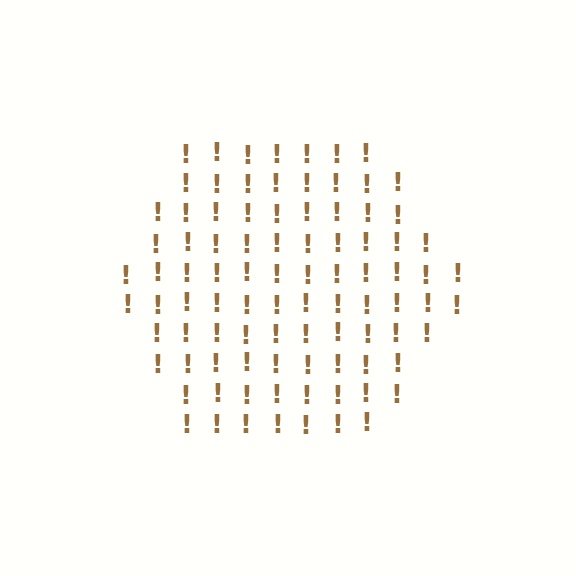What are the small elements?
The small elements are exclamation marks.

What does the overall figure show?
The overall figure shows a hexagon.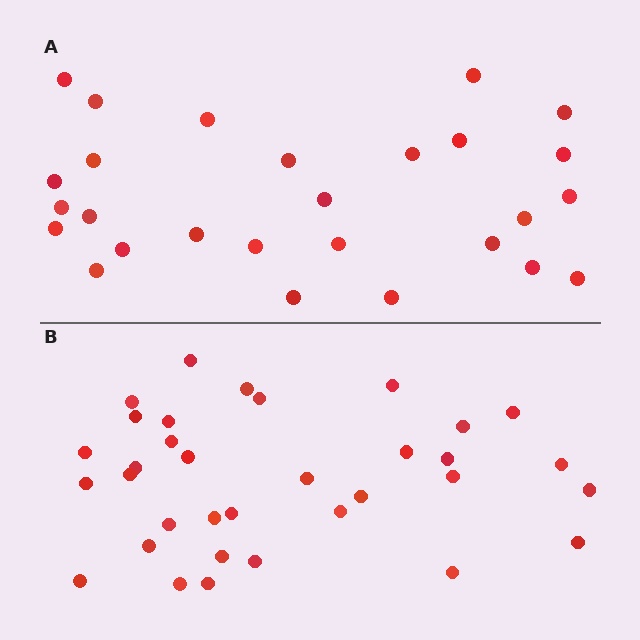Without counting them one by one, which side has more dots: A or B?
Region B (the bottom region) has more dots.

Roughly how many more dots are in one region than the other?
Region B has roughly 8 or so more dots than region A.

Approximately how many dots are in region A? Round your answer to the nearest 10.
About 30 dots. (The exact count is 27, which rounds to 30.)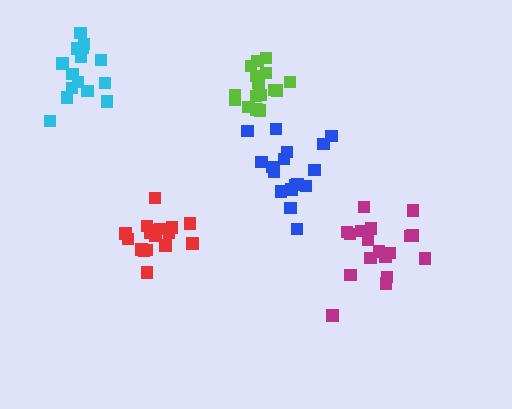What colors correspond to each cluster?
The clusters are colored: cyan, magenta, red, lime, blue.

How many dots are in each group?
Group 1: 15 dots, Group 2: 18 dots, Group 3: 17 dots, Group 4: 17 dots, Group 5: 17 dots (84 total).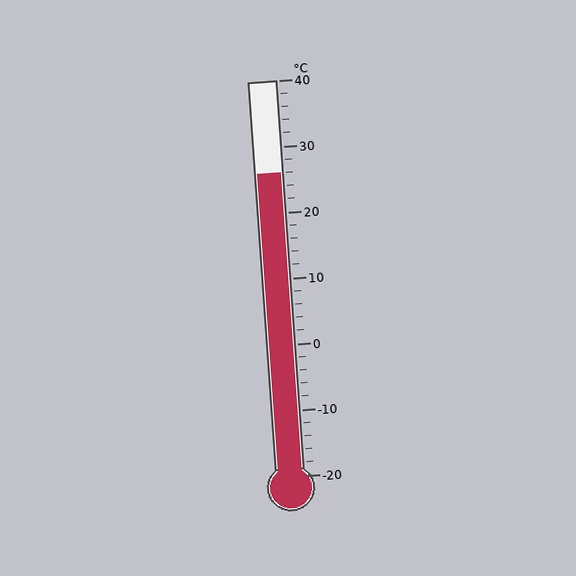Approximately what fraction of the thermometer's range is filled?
The thermometer is filled to approximately 75% of its range.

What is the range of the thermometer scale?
The thermometer scale ranges from -20°C to 40°C.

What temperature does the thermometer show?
The thermometer shows approximately 26°C.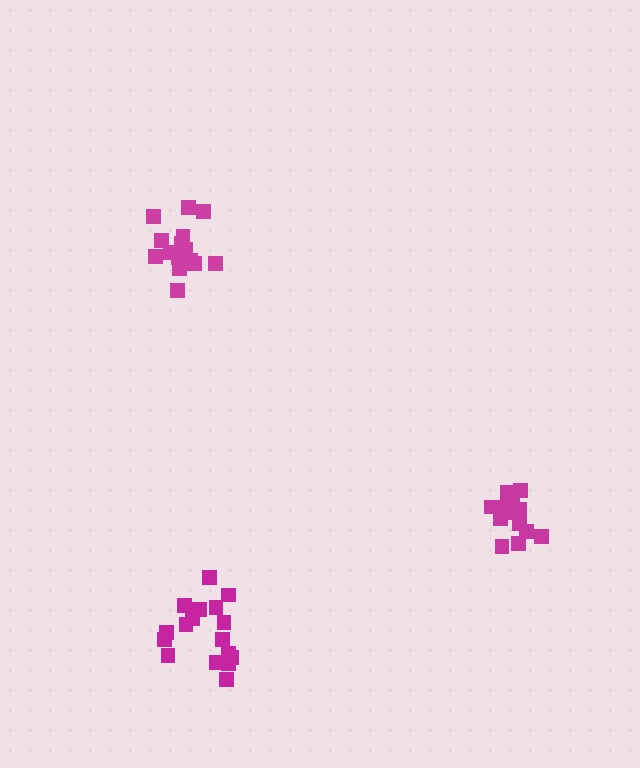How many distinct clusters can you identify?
There are 3 distinct clusters.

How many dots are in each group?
Group 1: 16 dots, Group 2: 13 dots, Group 3: 17 dots (46 total).